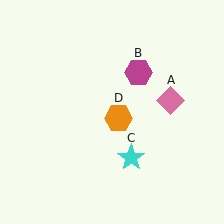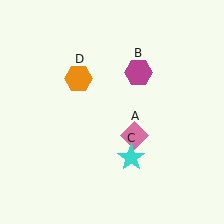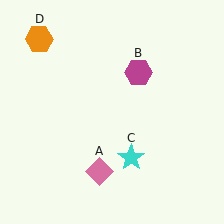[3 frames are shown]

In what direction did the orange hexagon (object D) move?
The orange hexagon (object D) moved up and to the left.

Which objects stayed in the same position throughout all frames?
Magenta hexagon (object B) and cyan star (object C) remained stationary.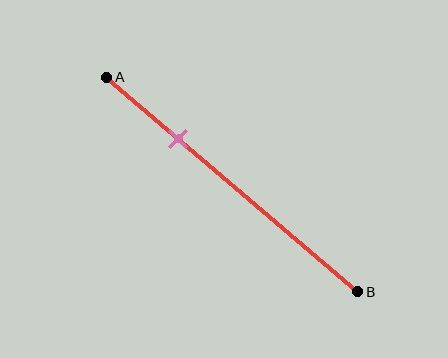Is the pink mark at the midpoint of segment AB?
No, the mark is at about 30% from A, not at the 50% midpoint.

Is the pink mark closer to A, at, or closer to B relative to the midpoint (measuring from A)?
The pink mark is closer to point A than the midpoint of segment AB.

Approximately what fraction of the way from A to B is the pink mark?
The pink mark is approximately 30% of the way from A to B.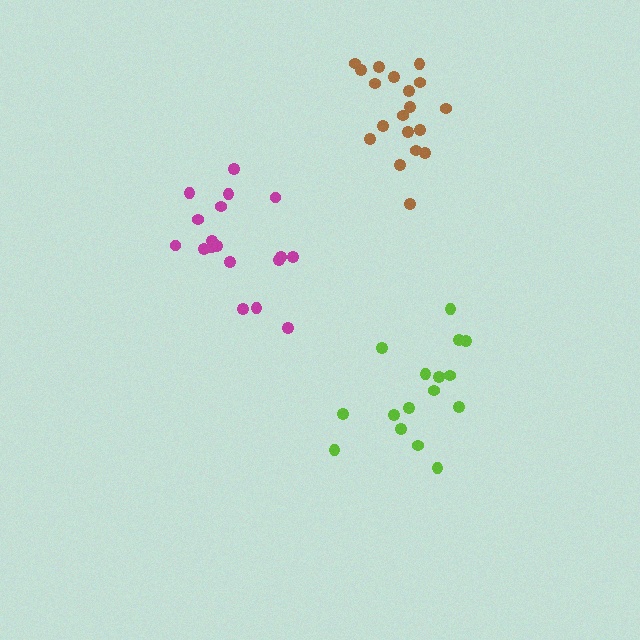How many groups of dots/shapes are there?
There are 3 groups.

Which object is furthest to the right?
The lime cluster is rightmost.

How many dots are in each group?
Group 1: 19 dots, Group 2: 16 dots, Group 3: 18 dots (53 total).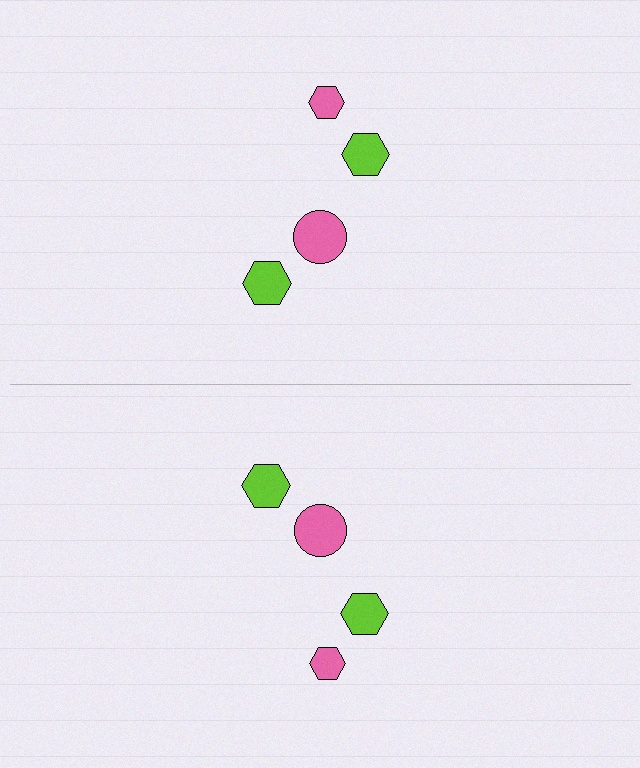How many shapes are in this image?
There are 8 shapes in this image.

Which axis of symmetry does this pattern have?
The pattern has a horizontal axis of symmetry running through the center of the image.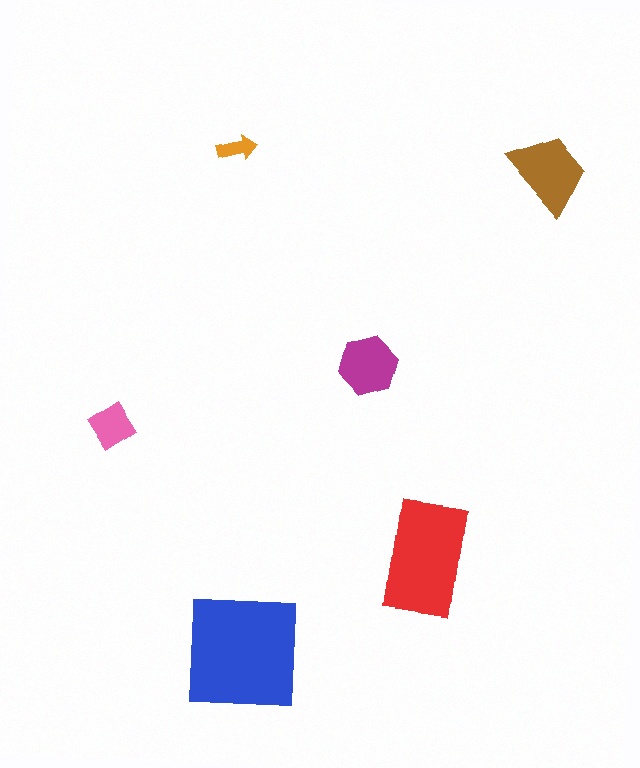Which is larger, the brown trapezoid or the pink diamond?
The brown trapezoid.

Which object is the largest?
The blue square.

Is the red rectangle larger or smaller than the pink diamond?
Larger.